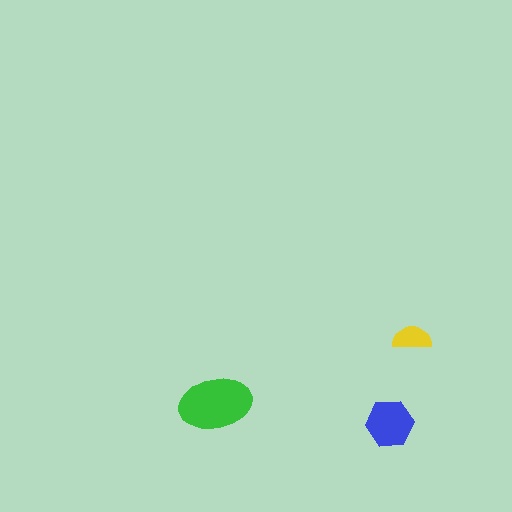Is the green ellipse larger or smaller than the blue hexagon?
Larger.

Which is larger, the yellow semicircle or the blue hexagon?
The blue hexagon.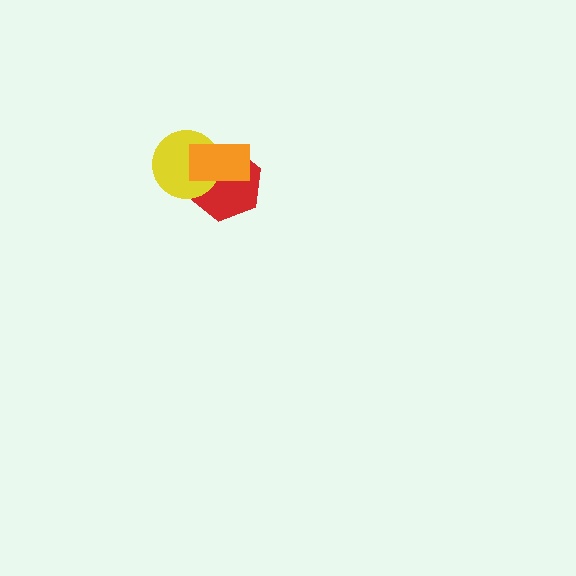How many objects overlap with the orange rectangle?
2 objects overlap with the orange rectangle.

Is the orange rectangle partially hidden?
No, no other shape covers it.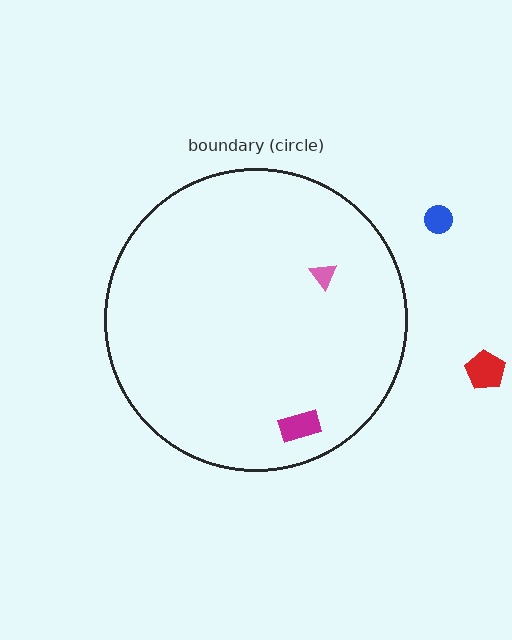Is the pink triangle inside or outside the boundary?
Inside.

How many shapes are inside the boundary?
2 inside, 2 outside.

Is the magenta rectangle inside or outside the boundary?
Inside.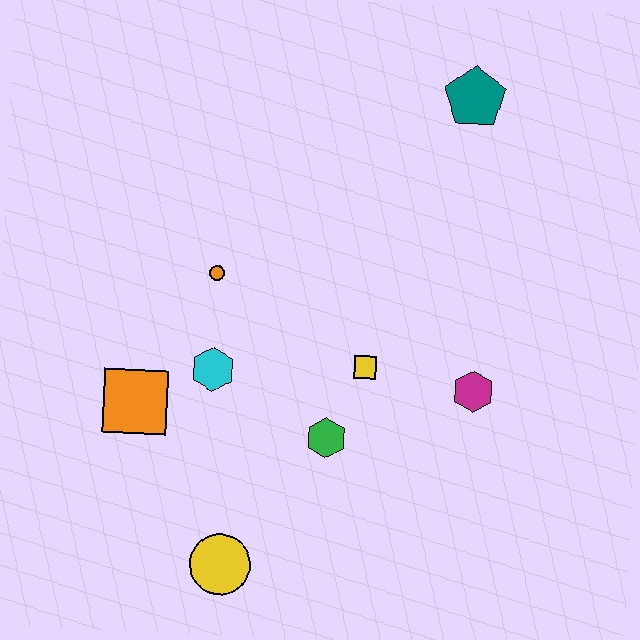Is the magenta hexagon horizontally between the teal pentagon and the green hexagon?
No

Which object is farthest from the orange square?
The teal pentagon is farthest from the orange square.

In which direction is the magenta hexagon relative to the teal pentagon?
The magenta hexagon is below the teal pentagon.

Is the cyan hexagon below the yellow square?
Yes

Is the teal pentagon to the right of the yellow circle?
Yes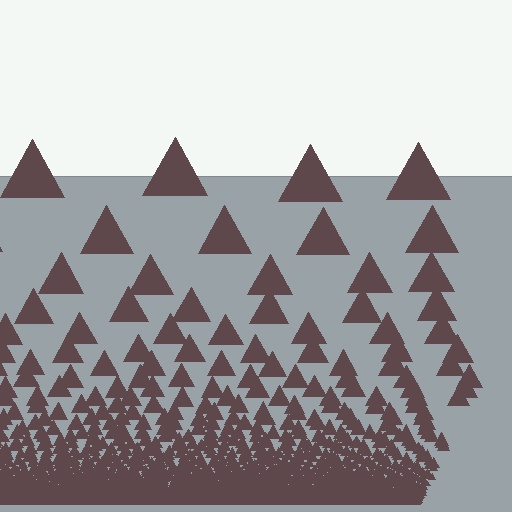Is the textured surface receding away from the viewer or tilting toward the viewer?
The surface appears to tilt toward the viewer. Texture elements get larger and sparser toward the top.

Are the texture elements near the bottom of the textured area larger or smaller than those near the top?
Smaller. The gradient is inverted — elements near the bottom are smaller and denser.